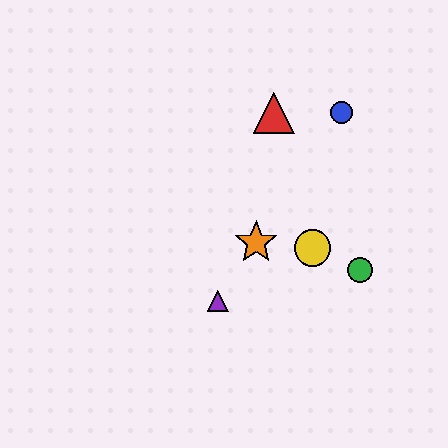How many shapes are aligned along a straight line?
3 shapes (the blue circle, the purple triangle, the orange star) are aligned along a straight line.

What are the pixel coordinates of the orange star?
The orange star is at (256, 242).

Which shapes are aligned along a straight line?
The blue circle, the purple triangle, the orange star are aligned along a straight line.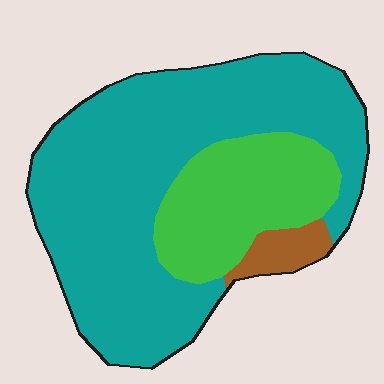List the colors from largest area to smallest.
From largest to smallest: teal, green, brown.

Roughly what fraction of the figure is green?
Green takes up less than a quarter of the figure.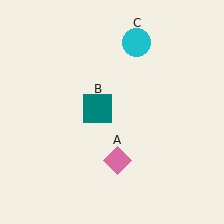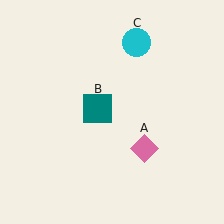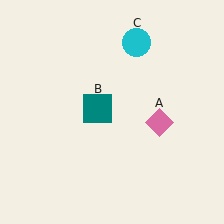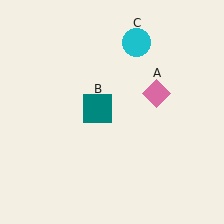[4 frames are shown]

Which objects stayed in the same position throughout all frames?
Teal square (object B) and cyan circle (object C) remained stationary.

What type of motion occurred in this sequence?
The pink diamond (object A) rotated counterclockwise around the center of the scene.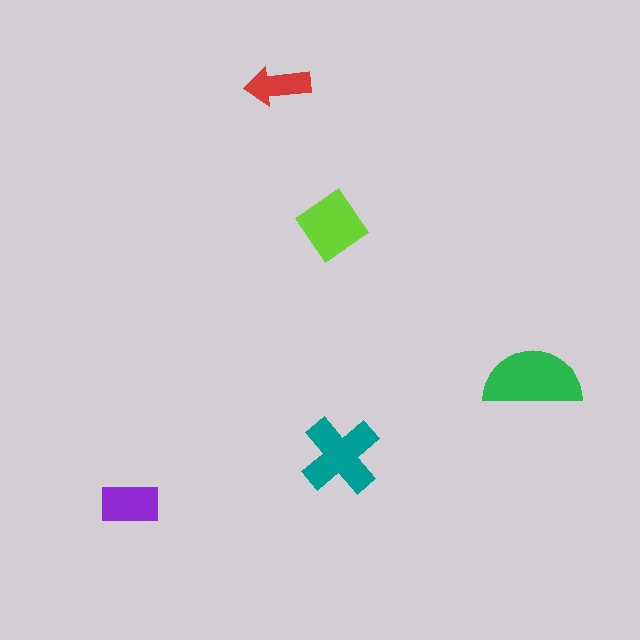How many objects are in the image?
There are 5 objects in the image.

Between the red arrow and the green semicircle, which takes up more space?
The green semicircle.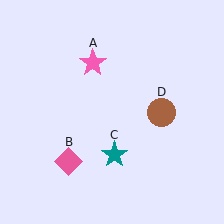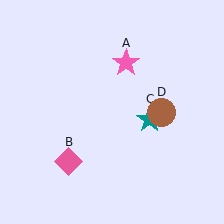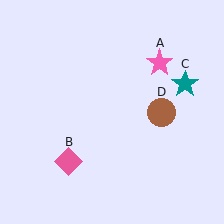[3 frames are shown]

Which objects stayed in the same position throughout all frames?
Pink diamond (object B) and brown circle (object D) remained stationary.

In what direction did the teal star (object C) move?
The teal star (object C) moved up and to the right.